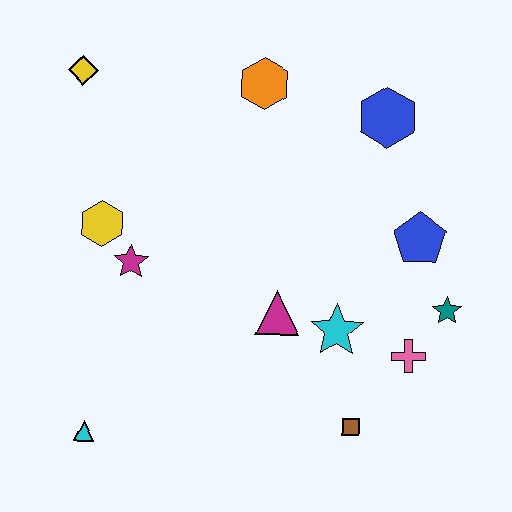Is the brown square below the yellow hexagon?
Yes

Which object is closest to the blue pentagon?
The teal star is closest to the blue pentagon.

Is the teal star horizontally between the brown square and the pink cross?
No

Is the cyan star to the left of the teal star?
Yes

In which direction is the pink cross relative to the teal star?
The pink cross is below the teal star.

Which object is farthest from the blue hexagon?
The cyan triangle is farthest from the blue hexagon.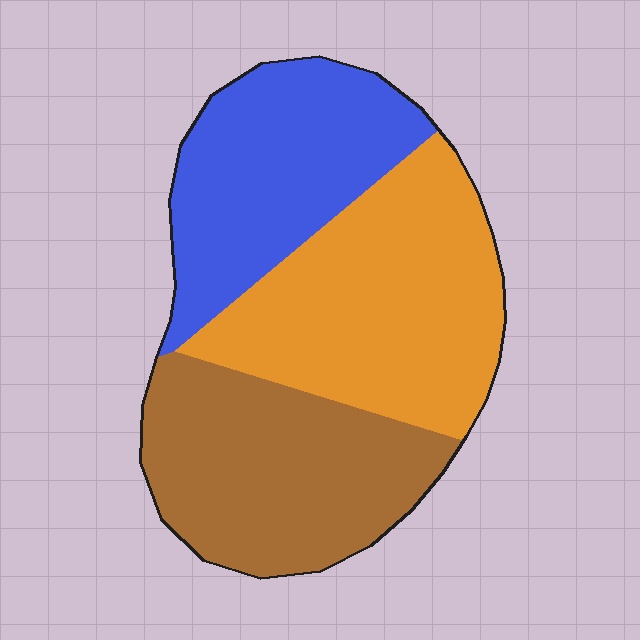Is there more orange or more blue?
Orange.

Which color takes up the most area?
Orange, at roughly 40%.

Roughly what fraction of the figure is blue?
Blue covers roughly 30% of the figure.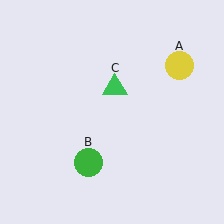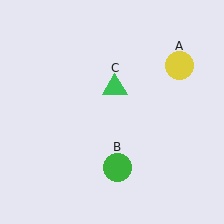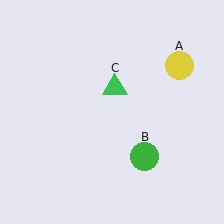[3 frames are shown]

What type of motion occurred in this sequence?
The green circle (object B) rotated counterclockwise around the center of the scene.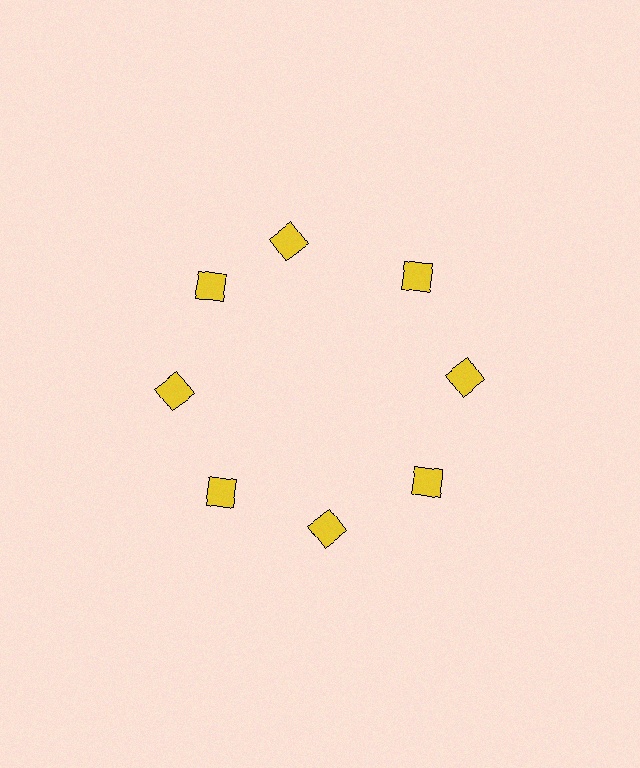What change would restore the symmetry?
The symmetry would be restored by rotating it back into even spacing with its neighbors so that all 8 squares sit at equal angles and equal distance from the center.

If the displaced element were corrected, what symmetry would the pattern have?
It would have 8-fold rotational symmetry — the pattern would map onto itself every 45 degrees.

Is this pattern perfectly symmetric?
No. The 8 yellow squares are arranged in a ring, but one element near the 12 o'clock position is rotated out of alignment along the ring, breaking the 8-fold rotational symmetry.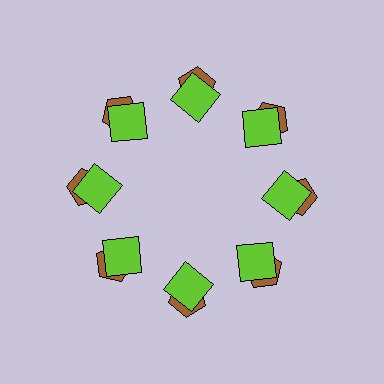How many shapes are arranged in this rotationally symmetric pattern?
There are 16 shapes, arranged in 8 groups of 2.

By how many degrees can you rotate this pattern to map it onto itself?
The pattern maps onto itself every 45 degrees of rotation.